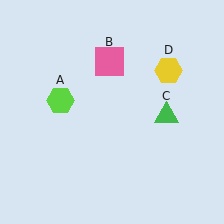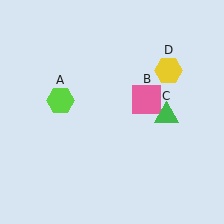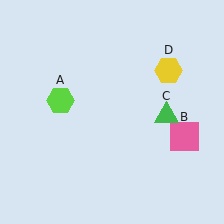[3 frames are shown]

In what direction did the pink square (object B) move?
The pink square (object B) moved down and to the right.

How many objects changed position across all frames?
1 object changed position: pink square (object B).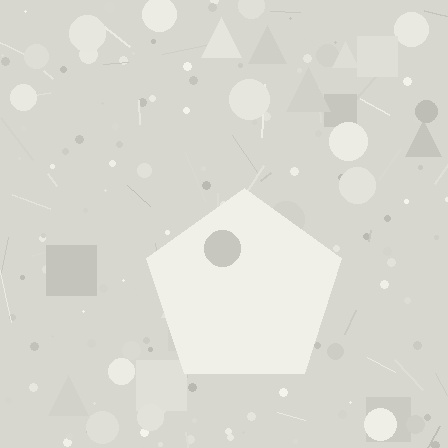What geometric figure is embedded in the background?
A pentagon is embedded in the background.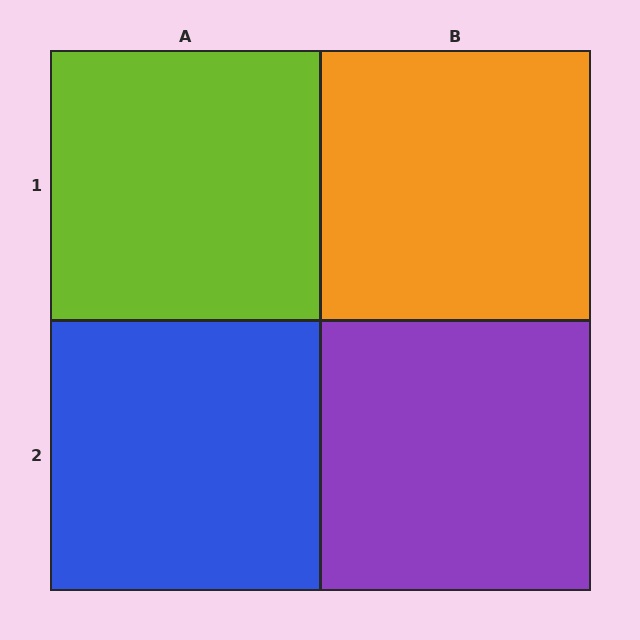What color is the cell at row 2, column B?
Purple.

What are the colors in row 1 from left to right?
Lime, orange.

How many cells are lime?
1 cell is lime.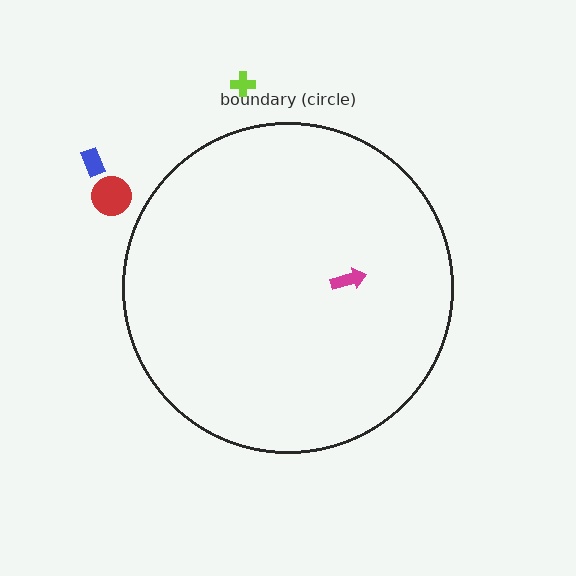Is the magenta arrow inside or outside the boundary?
Inside.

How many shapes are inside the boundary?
1 inside, 3 outside.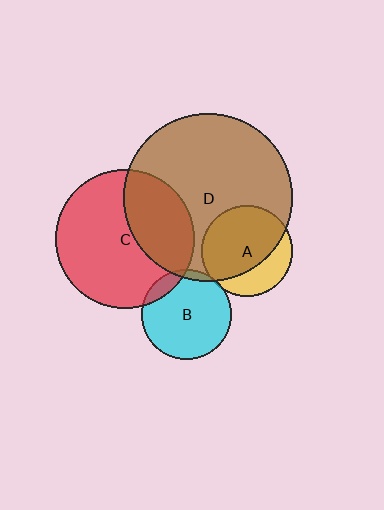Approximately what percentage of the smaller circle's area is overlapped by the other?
Approximately 70%.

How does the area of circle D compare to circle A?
Approximately 3.4 times.